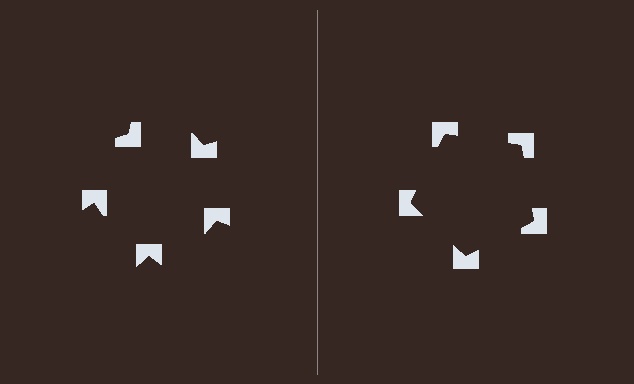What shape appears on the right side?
An illusory pentagon.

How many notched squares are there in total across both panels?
10 — 5 on each side.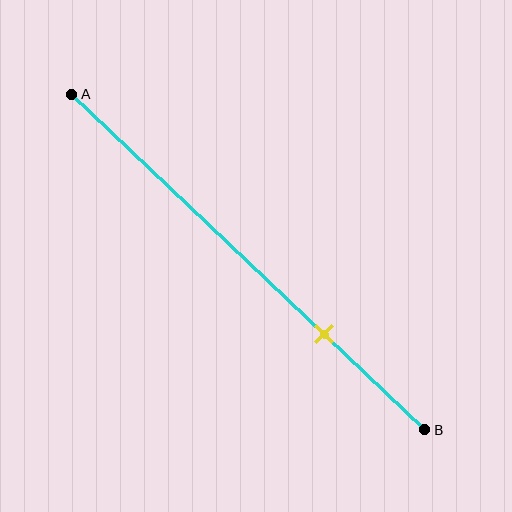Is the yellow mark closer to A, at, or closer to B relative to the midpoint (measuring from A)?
The yellow mark is closer to point B than the midpoint of segment AB.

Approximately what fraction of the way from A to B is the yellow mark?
The yellow mark is approximately 70% of the way from A to B.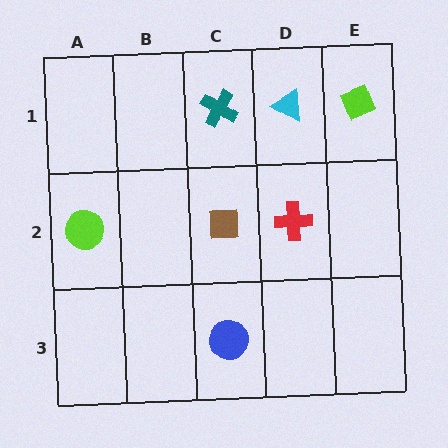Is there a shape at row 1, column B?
No, that cell is empty.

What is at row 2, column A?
A lime circle.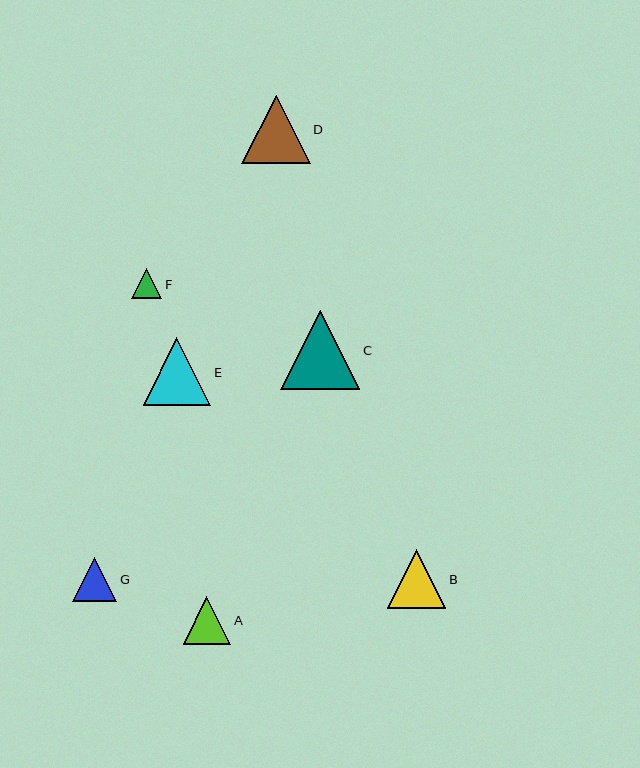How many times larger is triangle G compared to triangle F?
Triangle G is approximately 1.5 times the size of triangle F.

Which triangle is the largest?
Triangle C is the largest with a size of approximately 79 pixels.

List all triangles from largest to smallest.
From largest to smallest: C, D, E, B, A, G, F.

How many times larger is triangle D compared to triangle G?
Triangle D is approximately 1.5 times the size of triangle G.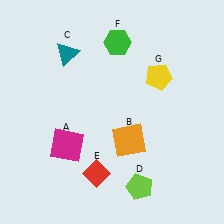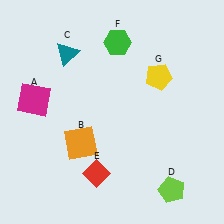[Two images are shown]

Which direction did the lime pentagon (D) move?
The lime pentagon (D) moved right.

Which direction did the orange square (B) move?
The orange square (B) moved left.